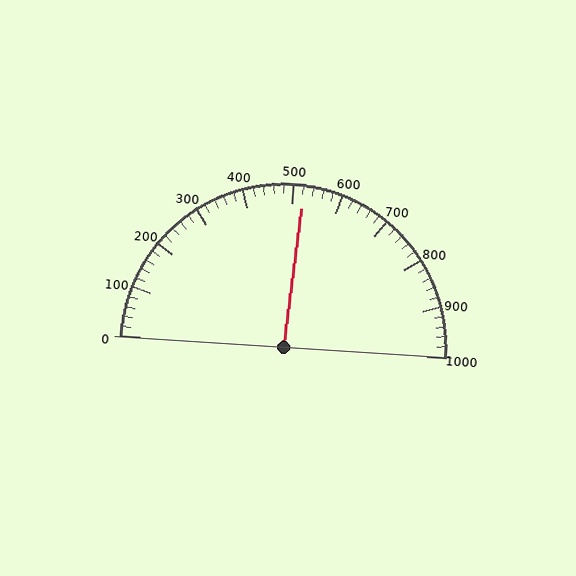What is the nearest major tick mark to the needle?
The nearest major tick mark is 500.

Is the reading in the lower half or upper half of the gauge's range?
The reading is in the upper half of the range (0 to 1000).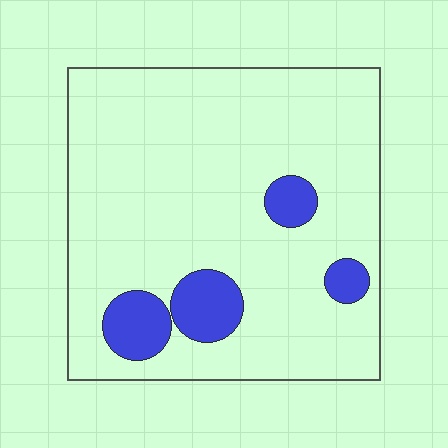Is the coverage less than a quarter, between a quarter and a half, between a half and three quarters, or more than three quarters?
Less than a quarter.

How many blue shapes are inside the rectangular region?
4.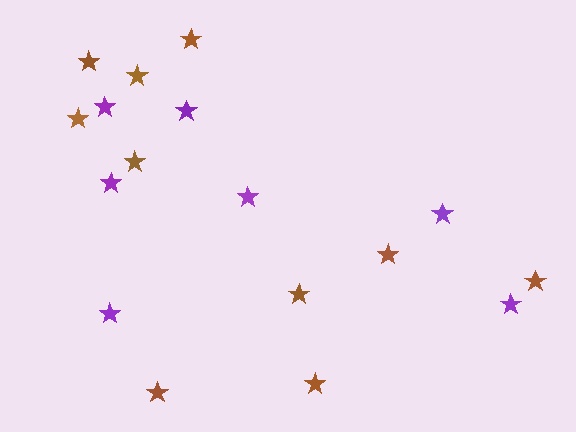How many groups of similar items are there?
There are 2 groups: one group of purple stars (7) and one group of brown stars (10).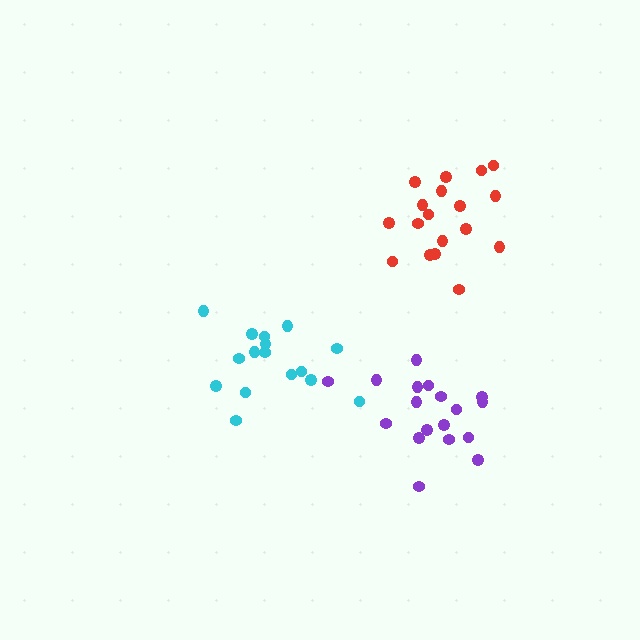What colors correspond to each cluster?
The clusters are colored: purple, cyan, red.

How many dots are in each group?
Group 1: 18 dots, Group 2: 16 dots, Group 3: 18 dots (52 total).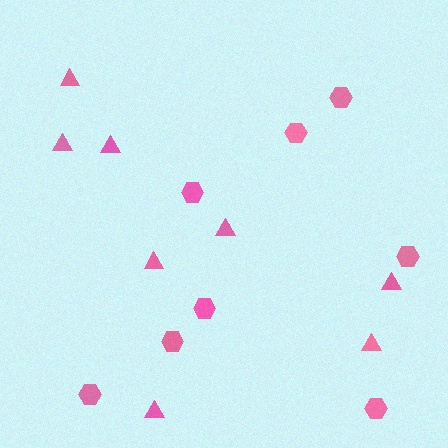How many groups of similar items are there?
There are 2 groups: one group of triangles (8) and one group of hexagons (8).